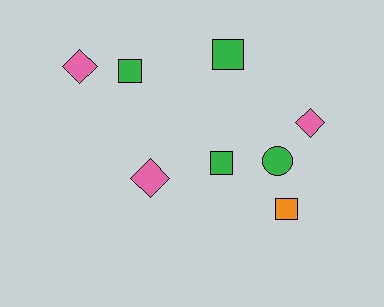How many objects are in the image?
There are 8 objects.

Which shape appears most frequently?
Square, with 4 objects.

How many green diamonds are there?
There are no green diamonds.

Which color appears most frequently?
Green, with 4 objects.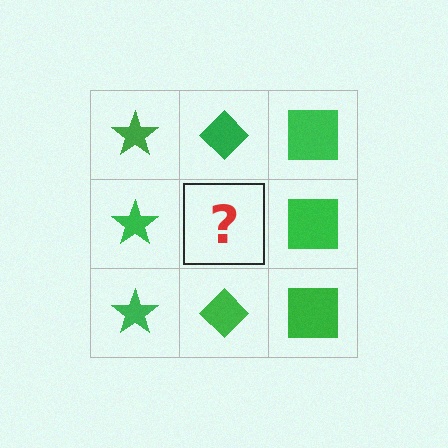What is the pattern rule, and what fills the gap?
The rule is that each column has a consistent shape. The gap should be filled with a green diamond.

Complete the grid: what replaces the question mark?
The question mark should be replaced with a green diamond.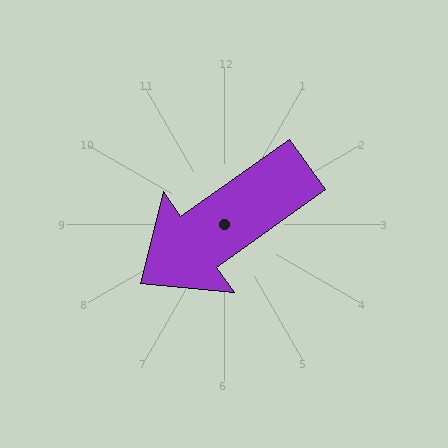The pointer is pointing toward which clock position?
Roughly 8 o'clock.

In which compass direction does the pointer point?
Southwest.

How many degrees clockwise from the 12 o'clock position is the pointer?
Approximately 234 degrees.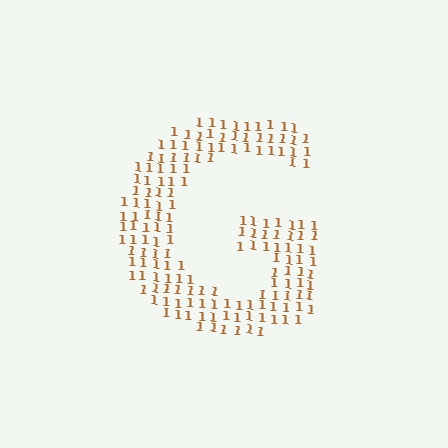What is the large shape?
The large shape is the letter G.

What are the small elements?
The small elements are digit 1's.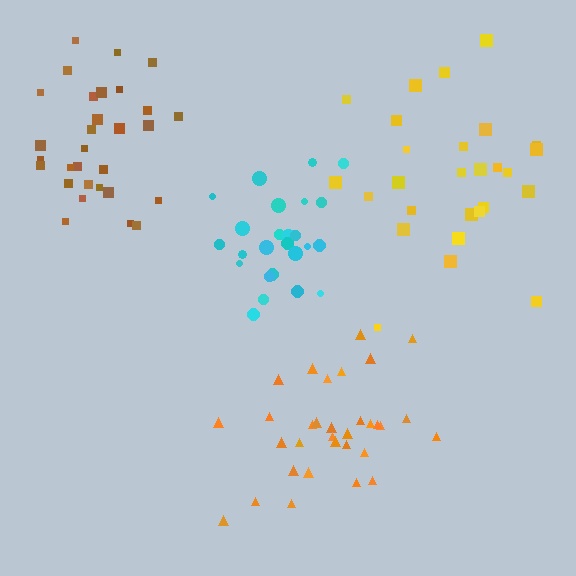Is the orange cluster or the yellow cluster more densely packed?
Orange.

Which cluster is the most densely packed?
Cyan.